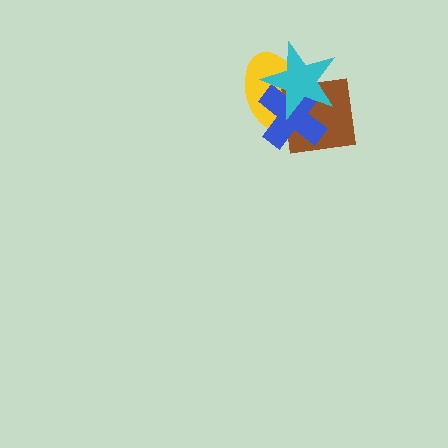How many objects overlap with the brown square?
3 objects overlap with the brown square.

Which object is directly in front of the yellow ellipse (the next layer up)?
The brown square is directly in front of the yellow ellipse.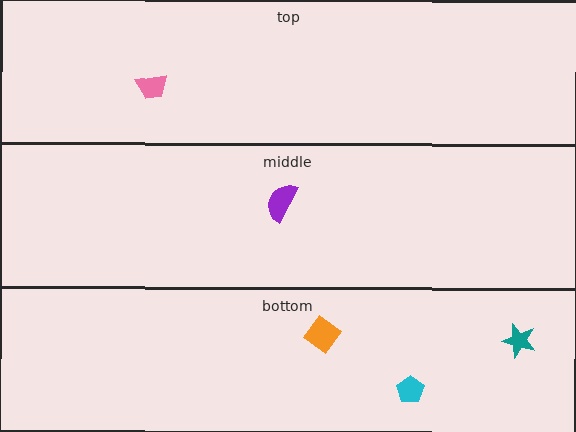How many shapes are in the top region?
1.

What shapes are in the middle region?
The purple semicircle.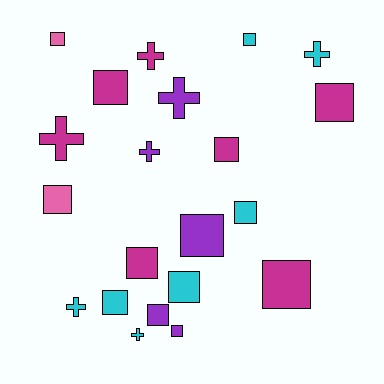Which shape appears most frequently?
Square, with 14 objects.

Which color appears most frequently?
Magenta, with 7 objects.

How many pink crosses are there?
There are no pink crosses.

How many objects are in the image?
There are 21 objects.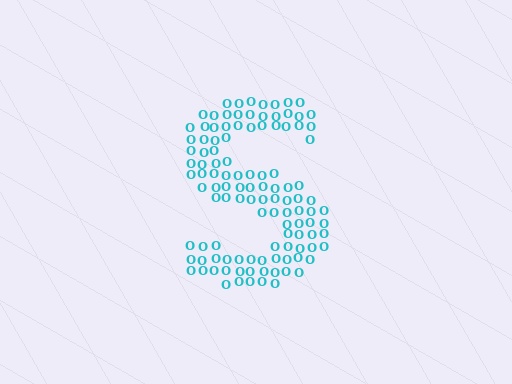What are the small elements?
The small elements are letter O's.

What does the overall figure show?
The overall figure shows the letter S.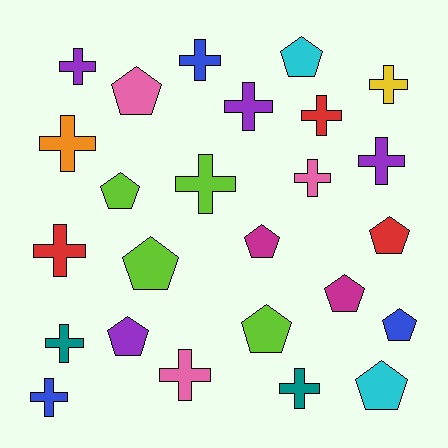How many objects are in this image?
There are 25 objects.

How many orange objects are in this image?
There is 1 orange object.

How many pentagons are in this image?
There are 11 pentagons.